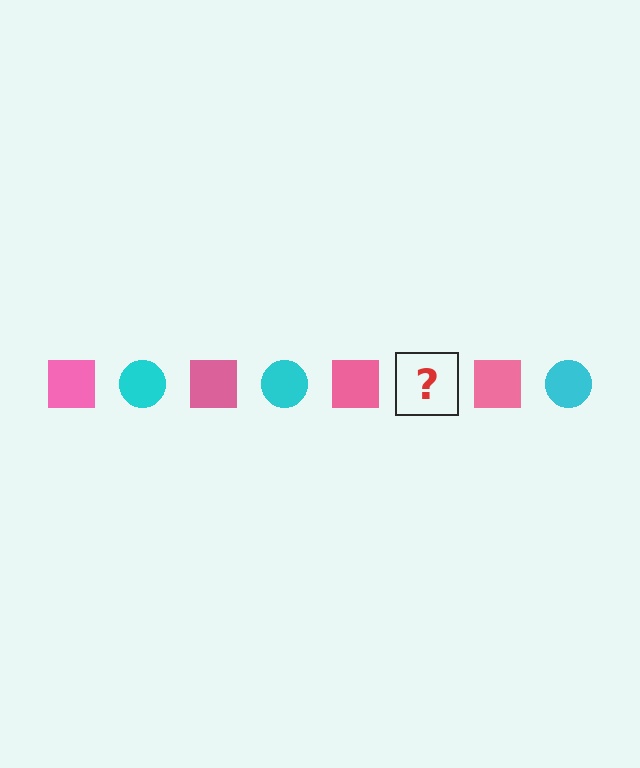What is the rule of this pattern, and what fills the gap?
The rule is that the pattern alternates between pink square and cyan circle. The gap should be filled with a cyan circle.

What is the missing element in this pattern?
The missing element is a cyan circle.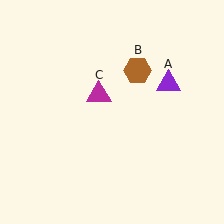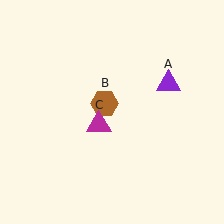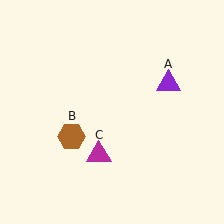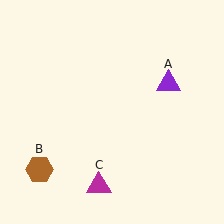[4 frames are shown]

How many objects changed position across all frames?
2 objects changed position: brown hexagon (object B), magenta triangle (object C).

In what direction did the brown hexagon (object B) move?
The brown hexagon (object B) moved down and to the left.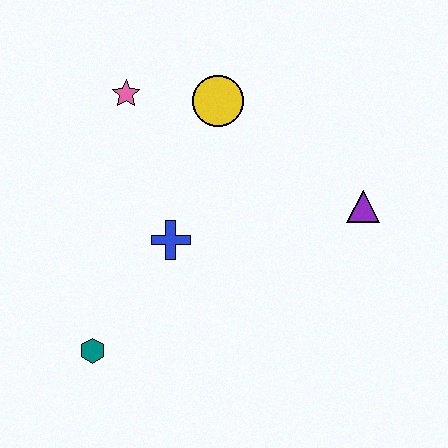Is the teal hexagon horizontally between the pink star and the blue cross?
No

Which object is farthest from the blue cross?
The purple triangle is farthest from the blue cross.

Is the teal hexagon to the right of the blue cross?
No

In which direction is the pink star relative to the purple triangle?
The pink star is to the left of the purple triangle.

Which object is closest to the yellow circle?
The pink star is closest to the yellow circle.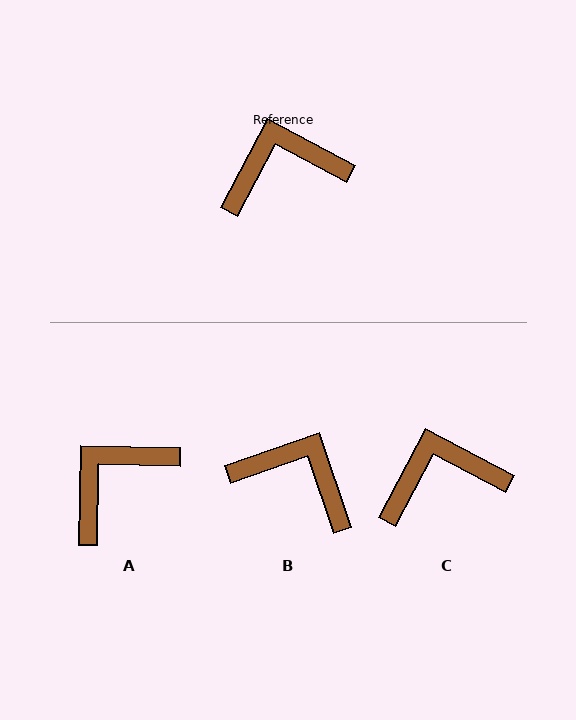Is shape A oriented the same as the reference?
No, it is off by about 27 degrees.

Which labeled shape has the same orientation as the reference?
C.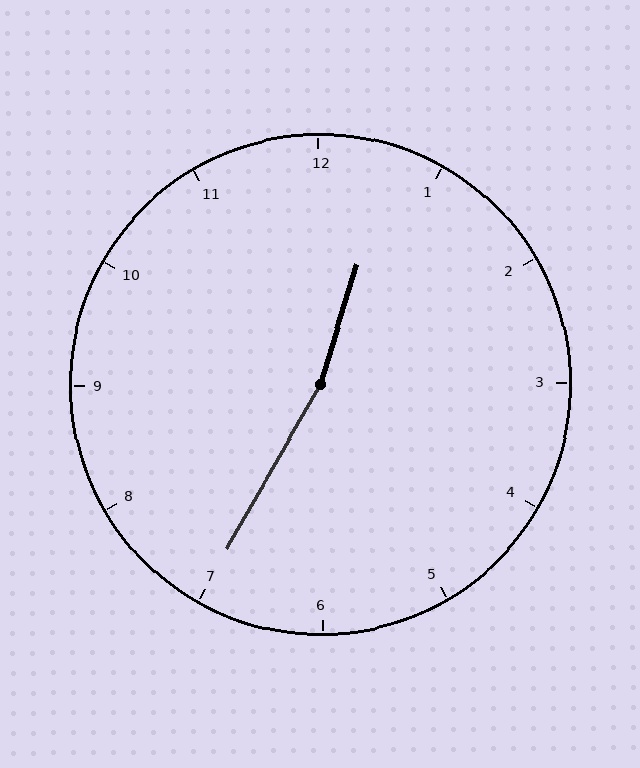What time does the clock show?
12:35.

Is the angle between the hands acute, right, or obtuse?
It is obtuse.